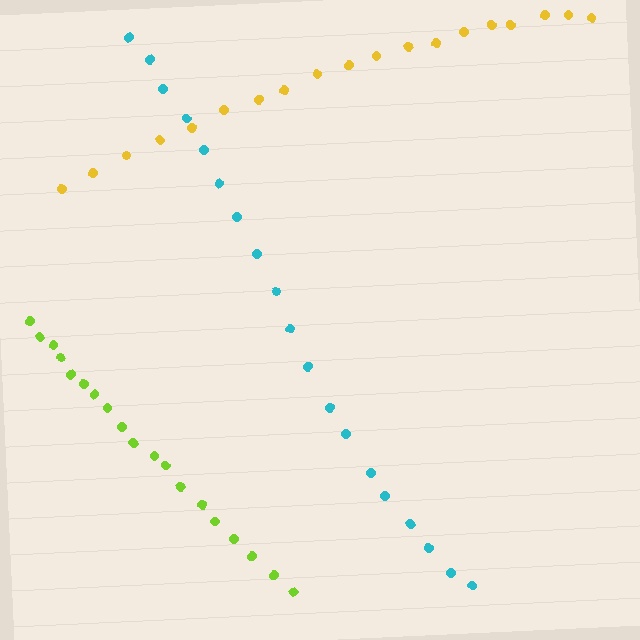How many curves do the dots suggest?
There are 3 distinct paths.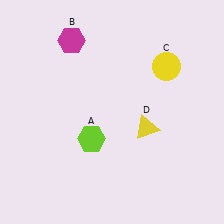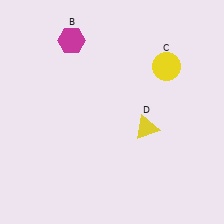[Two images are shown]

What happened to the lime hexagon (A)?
The lime hexagon (A) was removed in Image 2. It was in the bottom-left area of Image 1.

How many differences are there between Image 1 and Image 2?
There is 1 difference between the two images.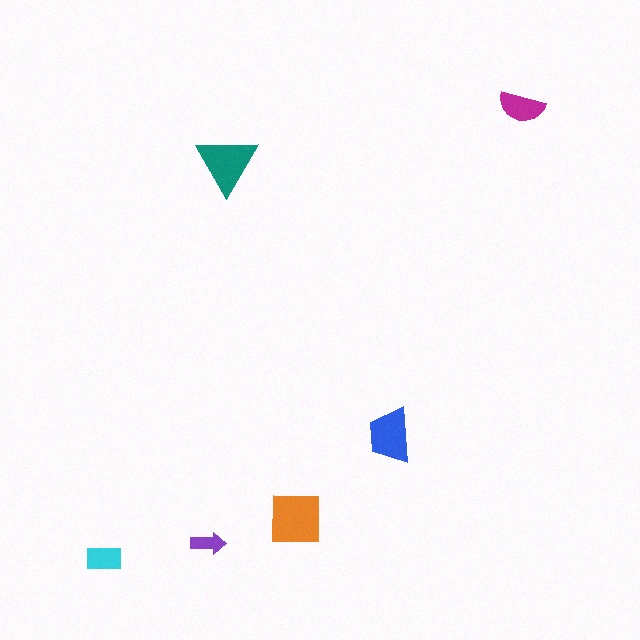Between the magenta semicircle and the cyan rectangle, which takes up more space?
The magenta semicircle.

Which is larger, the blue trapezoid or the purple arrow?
The blue trapezoid.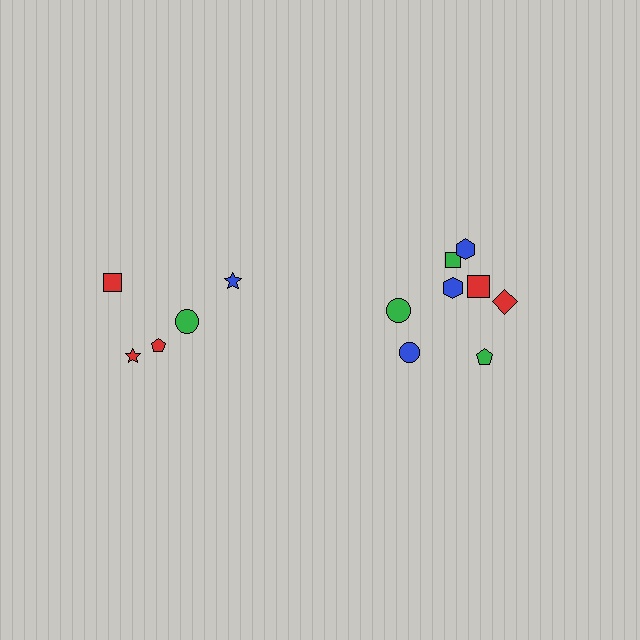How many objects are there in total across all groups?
There are 13 objects.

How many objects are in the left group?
There are 5 objects.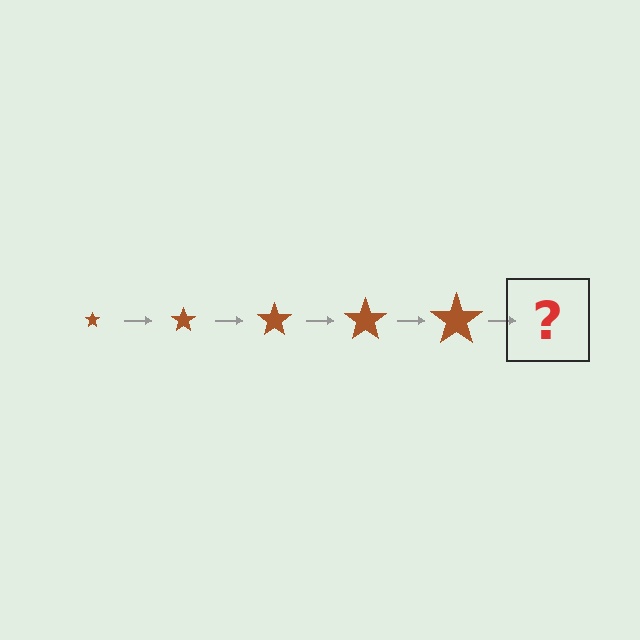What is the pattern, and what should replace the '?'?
The pattern is that the star gets progressively larger each step. The '?' should be a brown star, larger than the previous one.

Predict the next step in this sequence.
The next step is a brown star, larger than the previous one.